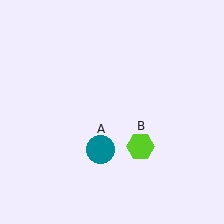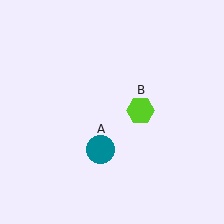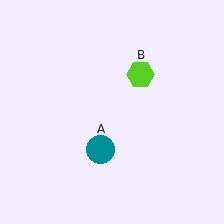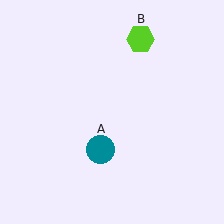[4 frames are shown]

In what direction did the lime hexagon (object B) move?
The lime hexagon (object B) moved up.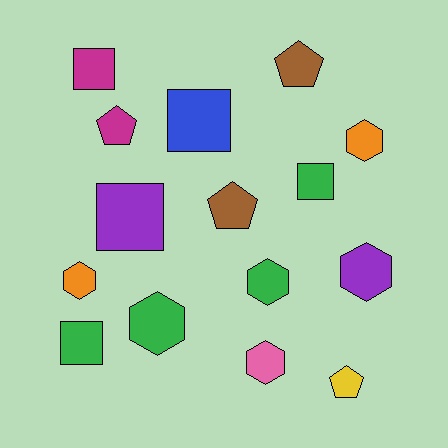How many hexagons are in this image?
There are 6 hexagons.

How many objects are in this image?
There are 15 objects.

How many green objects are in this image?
There are 4 green objects.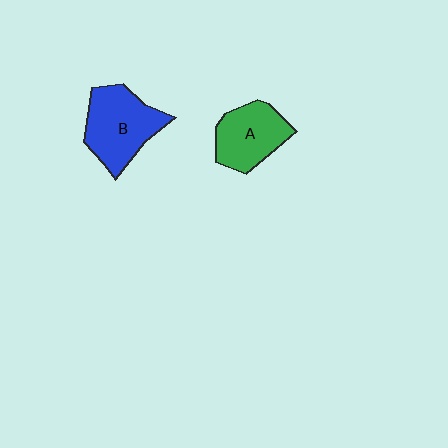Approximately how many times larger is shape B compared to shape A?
Approximately 1.2 times.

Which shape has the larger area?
Shape B (blue).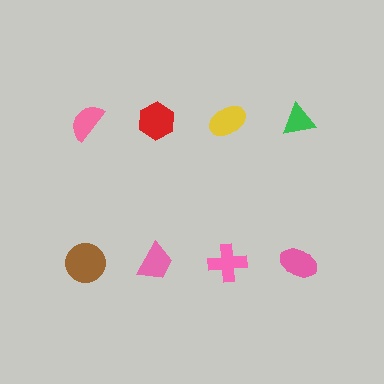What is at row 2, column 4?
A pink ellipse.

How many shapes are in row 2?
4 shapes.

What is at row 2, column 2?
A pink trapezoid.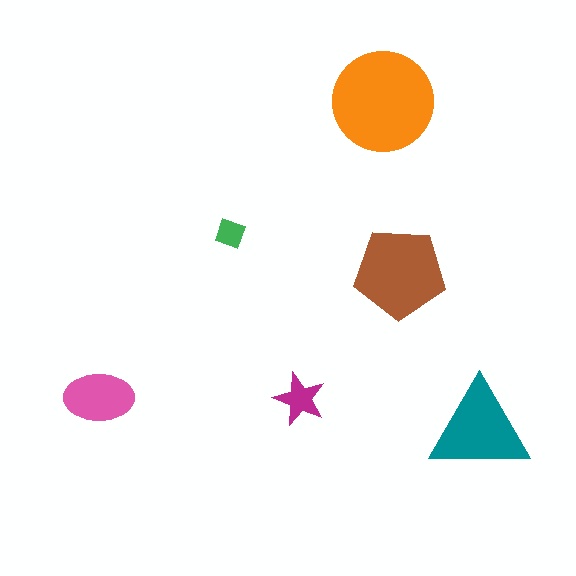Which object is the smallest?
The green diamond.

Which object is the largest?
The orange circle.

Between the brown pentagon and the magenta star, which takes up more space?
The brown pentagon.